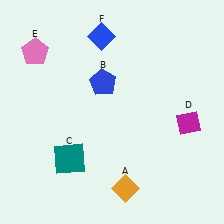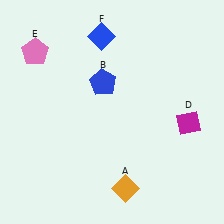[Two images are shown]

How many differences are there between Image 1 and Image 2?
There is 1 difference between the two images.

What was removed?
The teal square (C) was removed in Image 2.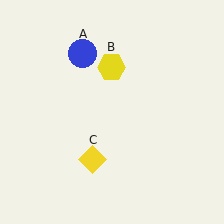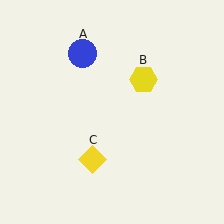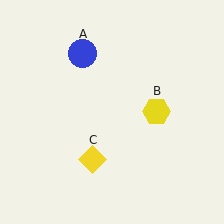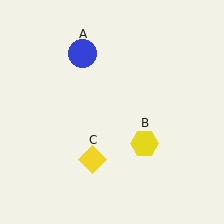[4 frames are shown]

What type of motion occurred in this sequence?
The yellow hexagon (object B) rotated clockwise around the center of the scene.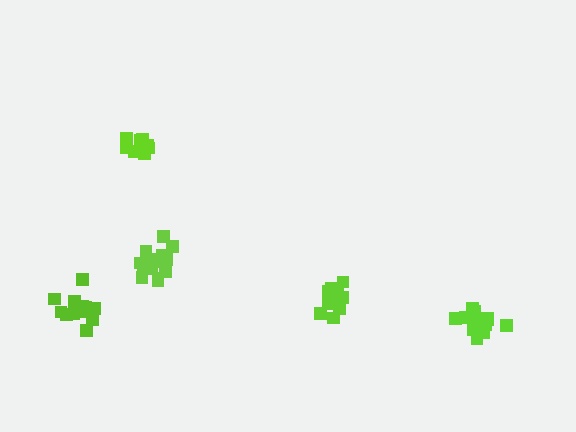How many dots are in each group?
Group 1: 17 dots, Group 2: 13 dots, Group 3: 14 dots, Group 4: 17 dots, Group 5: 12 dots (73 total).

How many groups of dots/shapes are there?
There are 5 groups.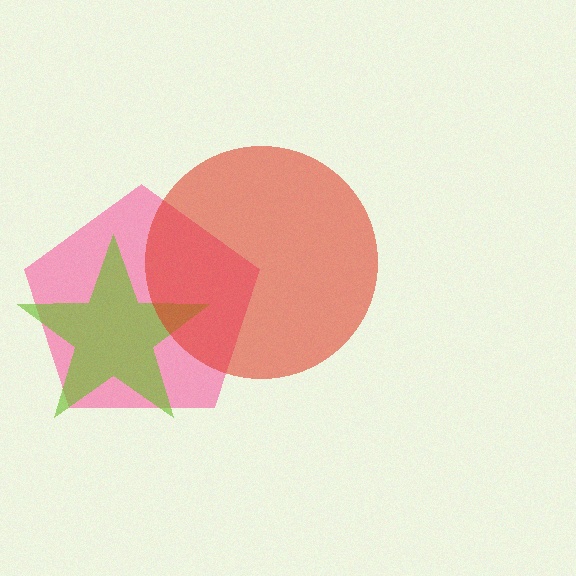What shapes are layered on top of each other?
The layered shapes are: a pink pentagon, a lime star, a red circle.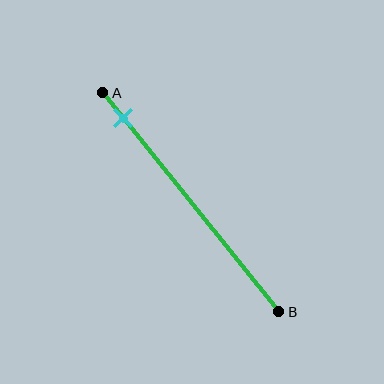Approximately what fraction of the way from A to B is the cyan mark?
The cyan mark is approximately 10% of the way from A to B.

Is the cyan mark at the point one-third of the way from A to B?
No, the mark is at about 10% from A, not at the 33% one-third point.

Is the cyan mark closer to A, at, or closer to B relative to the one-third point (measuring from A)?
The cyan mark is closer to point A than the one-third point of segment AB.